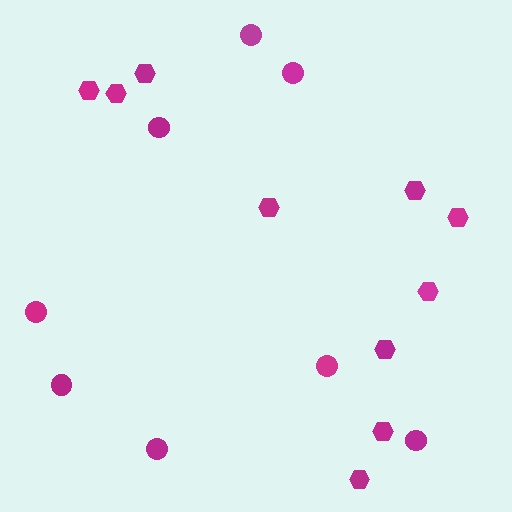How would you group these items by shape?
There are 2 groups: one group of circles (8) and one group of hexagons (10).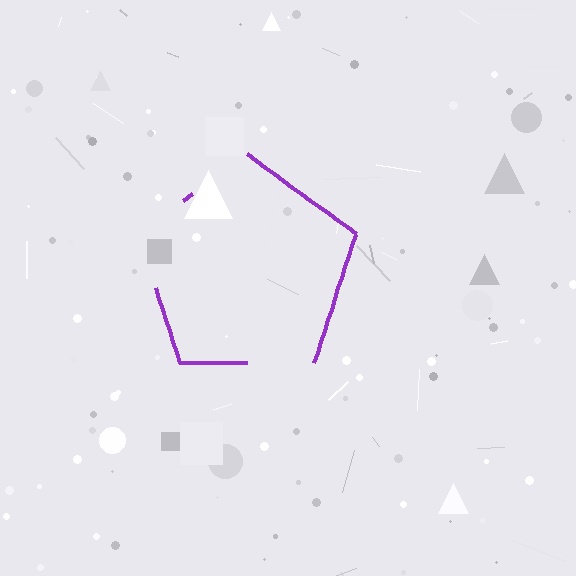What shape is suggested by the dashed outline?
The dashed outline suggests a pentagon.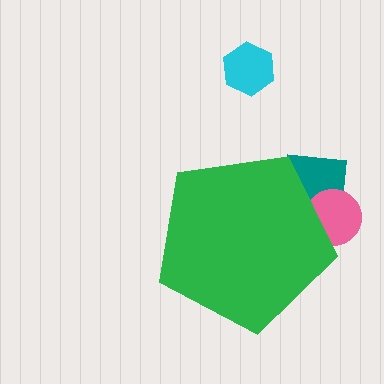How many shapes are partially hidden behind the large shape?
2 shapes are partially hidden.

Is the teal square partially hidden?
Yes, the teal square is partially hidden behind the green pentagon.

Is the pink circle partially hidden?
Yes, the pink circle is partially hidden behind the green pentagon.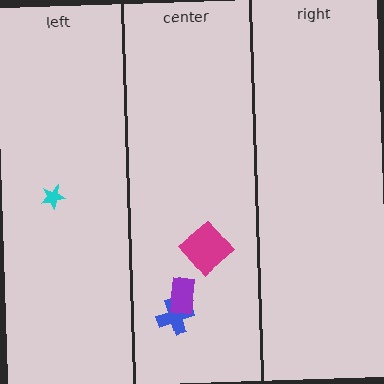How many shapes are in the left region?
1.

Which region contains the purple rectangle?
The center region.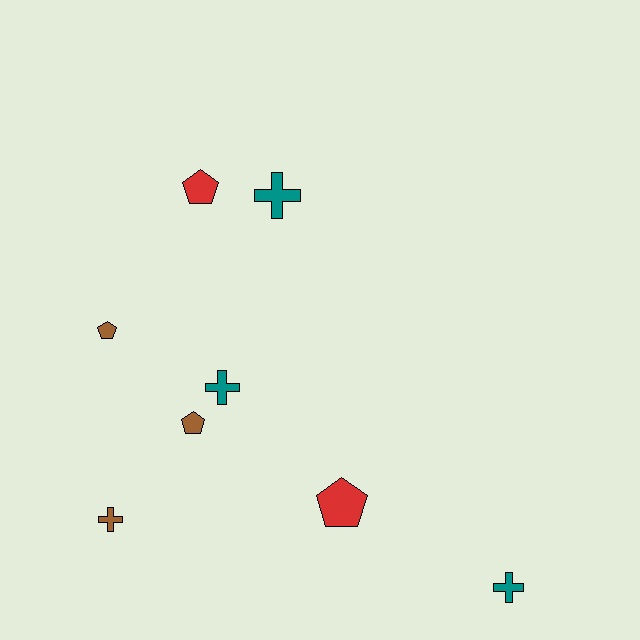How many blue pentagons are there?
There are no blue pentagons.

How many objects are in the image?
There are 8 objects.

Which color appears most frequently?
Teal, with 3 objects.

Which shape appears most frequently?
Cross, with 4 objects.